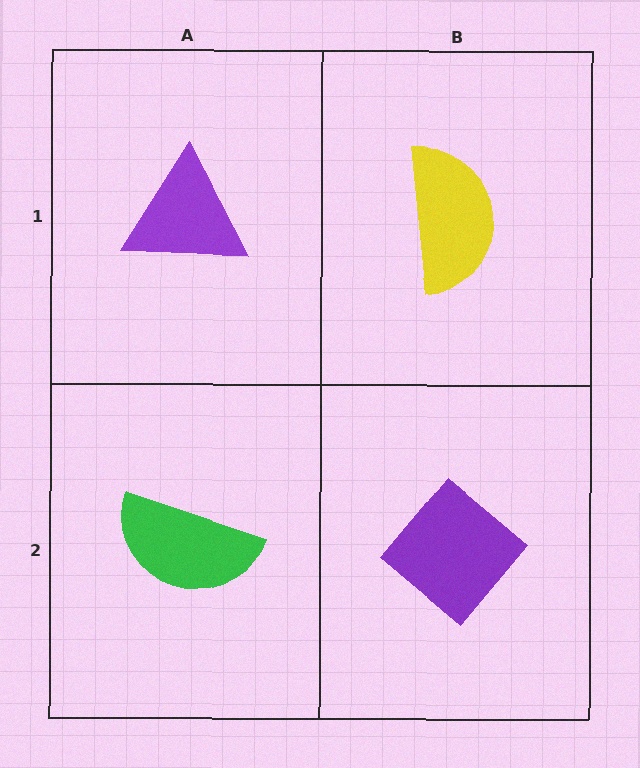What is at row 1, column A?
A purple triangle.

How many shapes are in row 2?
2 shapes.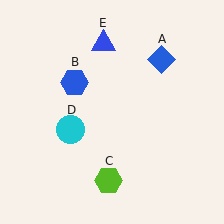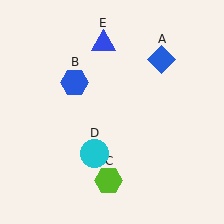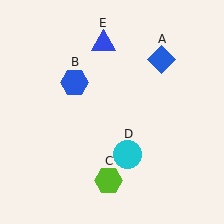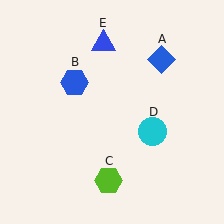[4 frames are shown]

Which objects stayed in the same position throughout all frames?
Blue diamond (object A) and blue hexagon (object B) and lime hexagon (object C) and blue triangle (object E) remained stationary.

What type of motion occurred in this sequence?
The cyan circle (object D) rotated counterclockwise around the center of the scene.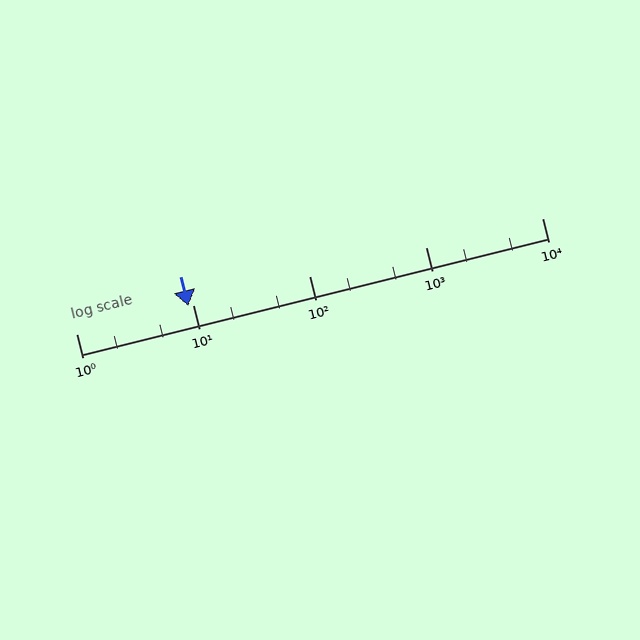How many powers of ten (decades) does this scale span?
The scale spans 4 decades, from 1 to 10000.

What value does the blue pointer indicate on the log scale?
The pointer indicates approximately 9.2.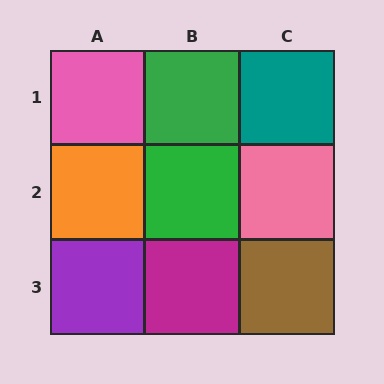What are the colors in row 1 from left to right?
Pink, green, teal.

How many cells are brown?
1 cell is brown.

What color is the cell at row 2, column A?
Orange.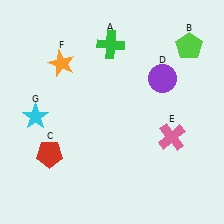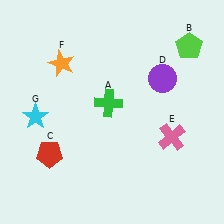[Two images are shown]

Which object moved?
The green cross (A) moved down.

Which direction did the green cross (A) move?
The green cross (A) moved down.